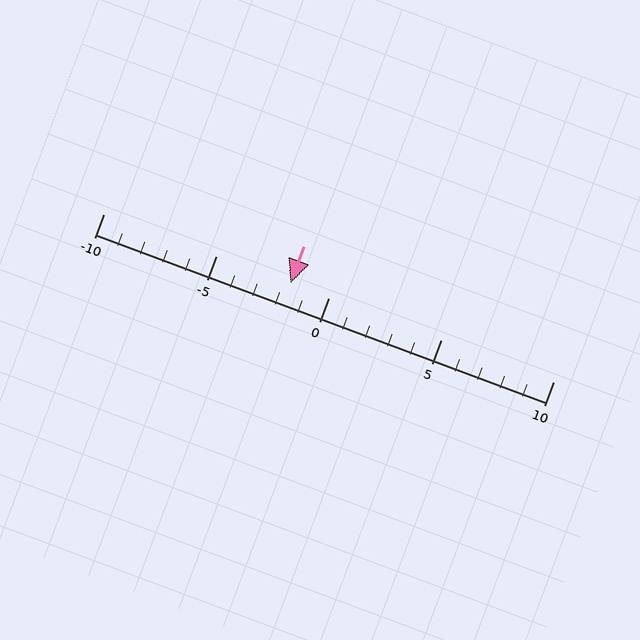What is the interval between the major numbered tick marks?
The major tick marks are spaced 5 units apart.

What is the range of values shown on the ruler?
The ruler shows values from -10 to 10.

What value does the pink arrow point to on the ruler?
The pink arrow points to approximately -2.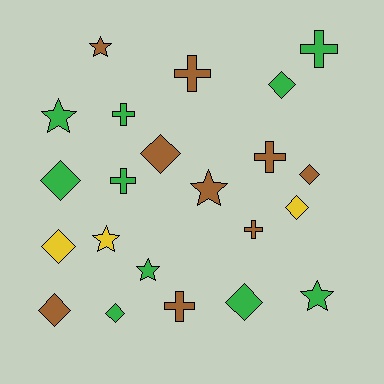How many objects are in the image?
There are 22 objects.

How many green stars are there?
There are 3 green stars.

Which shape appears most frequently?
Diamond, with 9 objects.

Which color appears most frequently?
Green, with 10 objects.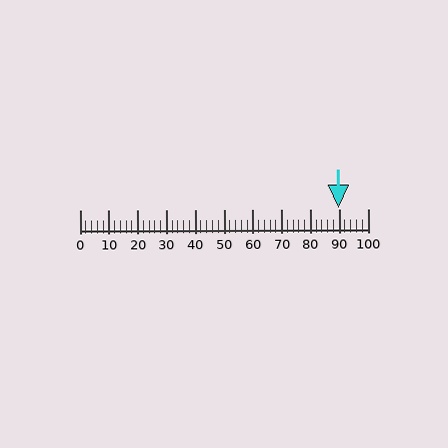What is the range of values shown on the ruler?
The ruler shows values from 0 to 100.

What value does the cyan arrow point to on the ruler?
The cyan arrow points to approximately 90.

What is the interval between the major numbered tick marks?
The major tick marks are spaced 10 units apart.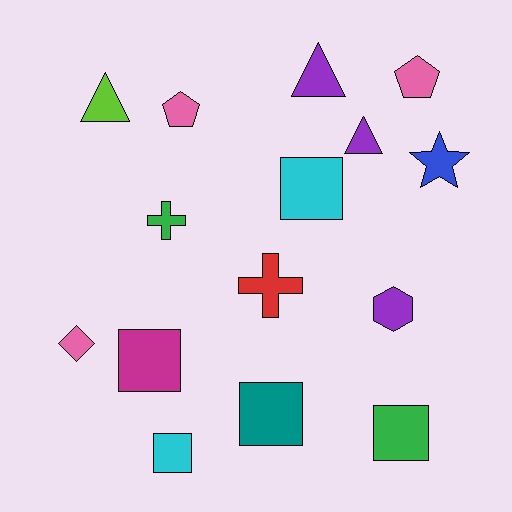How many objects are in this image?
There are 15 objects.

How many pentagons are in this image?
There are 2 pentagons.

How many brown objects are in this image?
There are no brown objects.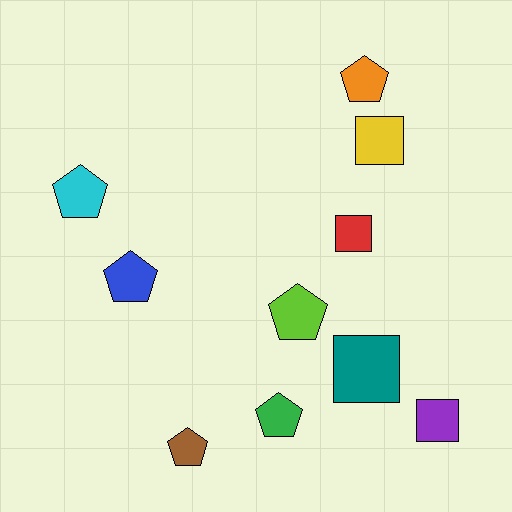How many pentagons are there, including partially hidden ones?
There are 6 pentagons.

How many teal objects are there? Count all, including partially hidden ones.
There is 1 teal object.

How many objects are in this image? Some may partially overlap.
There are 10 objects.